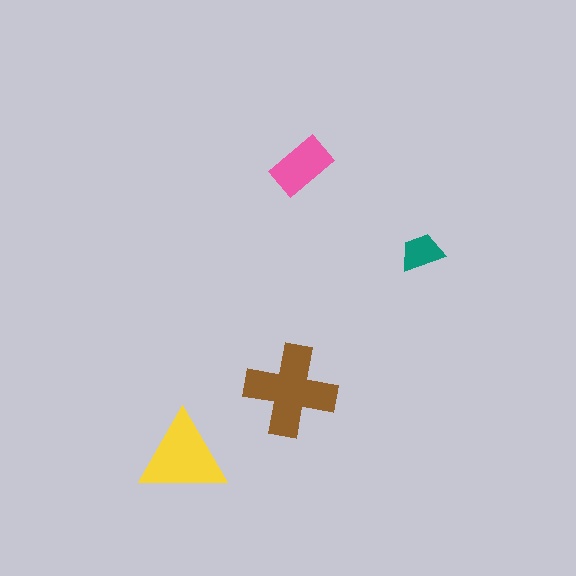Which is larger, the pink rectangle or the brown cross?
The brown cross.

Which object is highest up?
The pink rectangle is topmost.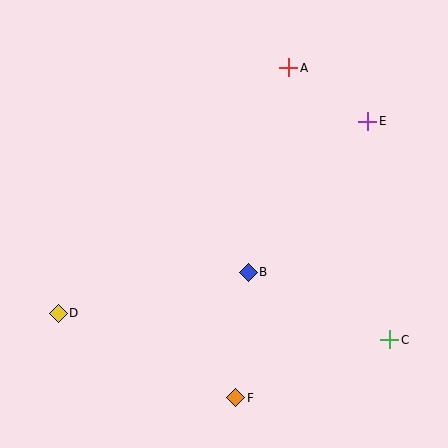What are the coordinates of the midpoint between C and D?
The midpoint between C and D is at (224, 326).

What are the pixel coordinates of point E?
Point E is at (368, 121).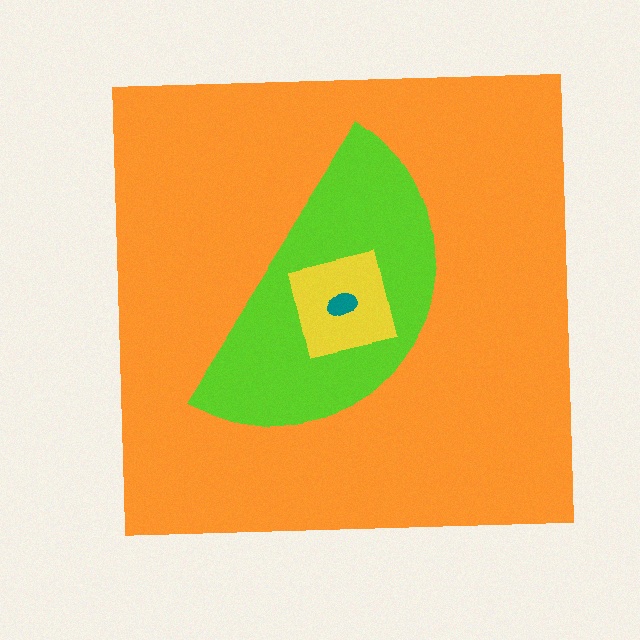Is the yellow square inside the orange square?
Yes.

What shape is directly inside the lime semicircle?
The yellow square.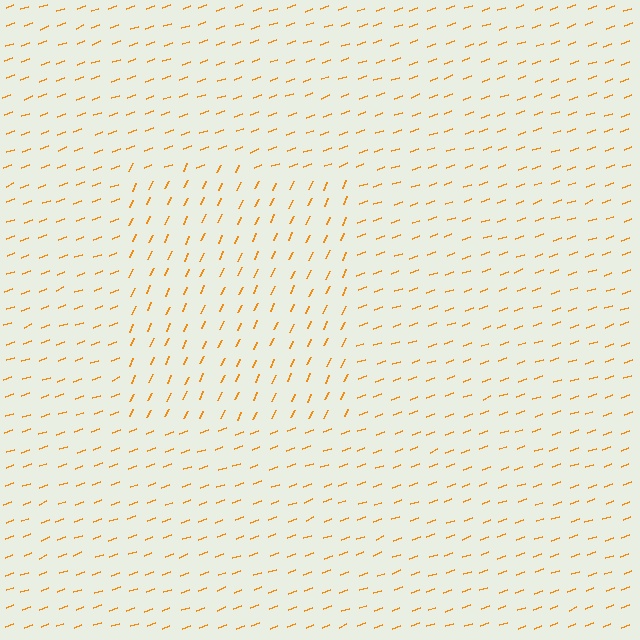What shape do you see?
I see a rectangle.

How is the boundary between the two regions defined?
The boundary is defined purely by a change in line orientation (approximately 45 degrees difference). All lines are the same color and thickness.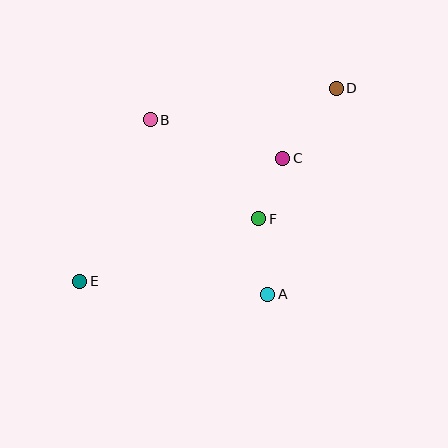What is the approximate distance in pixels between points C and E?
The distance between C and E is approximately 237 pixels.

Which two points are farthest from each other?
Points D and E are farthest from each other.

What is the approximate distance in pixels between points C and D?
The distance between C and D is approximately 88 pixels.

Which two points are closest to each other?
Points C and F are closest to each other.